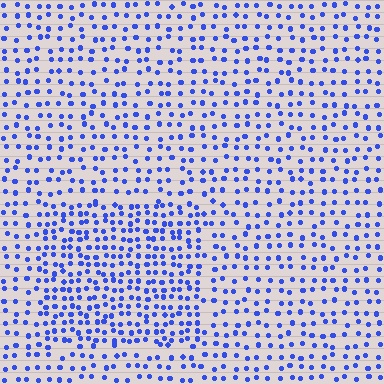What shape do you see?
I see a rectangle.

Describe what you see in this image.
The image contains small blue elements arranged at two different densities. A rectangle-shaped region is visible where the elements are more densely packed than the surrounding area.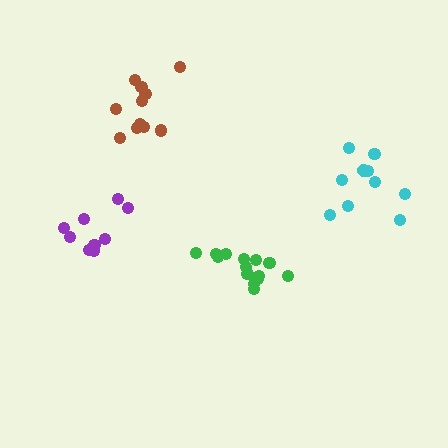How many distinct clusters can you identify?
There are 4 distinct clusters.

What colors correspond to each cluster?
The clusters are colored: green, brown, purple, cyan.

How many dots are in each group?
Group 1: 14 dots, Group 2: 11 dots, Group 3: 9 dots, Group 4: 10 dots (44 total).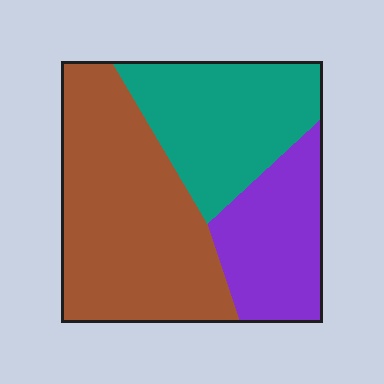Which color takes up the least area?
Purple, at roughly 25%.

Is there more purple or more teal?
Teal.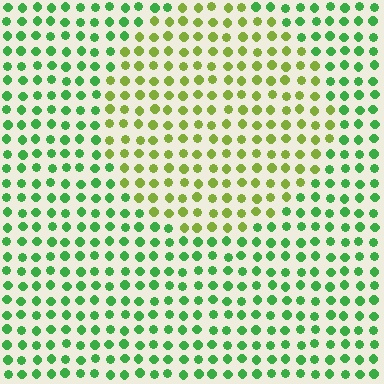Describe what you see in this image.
The image is filled with small green elements in a uniform arrangement. A circle-shaped region is visible where the elements are tinted to a slightly different hue, forming a subtle color boundary.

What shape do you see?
I see a circle.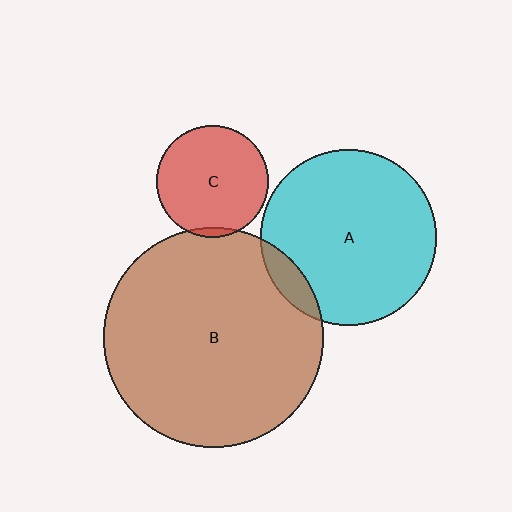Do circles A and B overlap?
Yes.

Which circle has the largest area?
Circle B (brown).